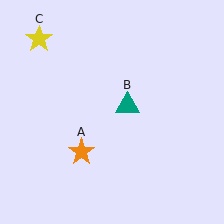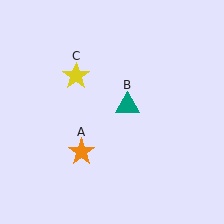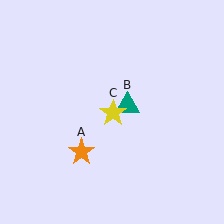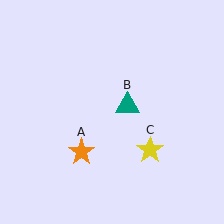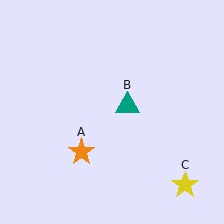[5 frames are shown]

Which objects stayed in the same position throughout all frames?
Orange star (object A) and teal triangle (object B) remained stationary.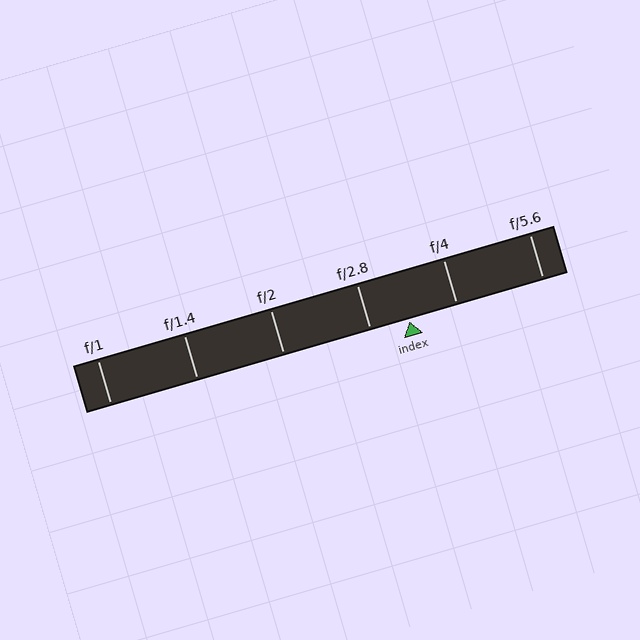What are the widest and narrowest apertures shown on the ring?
The widest aperture shown is f/1 and the narrowest is f/5.6.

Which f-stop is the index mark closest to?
The index mark is closest to f/2.8.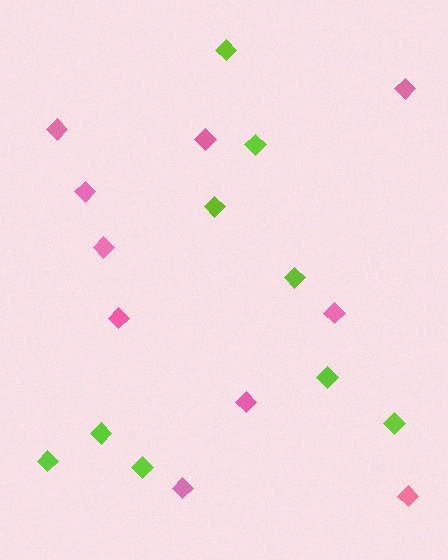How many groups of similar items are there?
There are 2 groups: one group of lime diamonds (9) and one group of pink diamonds (10).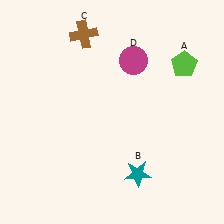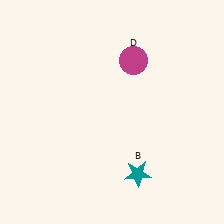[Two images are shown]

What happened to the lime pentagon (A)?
The lime pentagon (A) was removed in Image 2. It was in the top-right area of Image 1.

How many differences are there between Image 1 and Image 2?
There are 2 differences between the two images.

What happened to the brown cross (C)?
The brown cross (C) was removed in Image 2. It was in the top-left area of Image 1.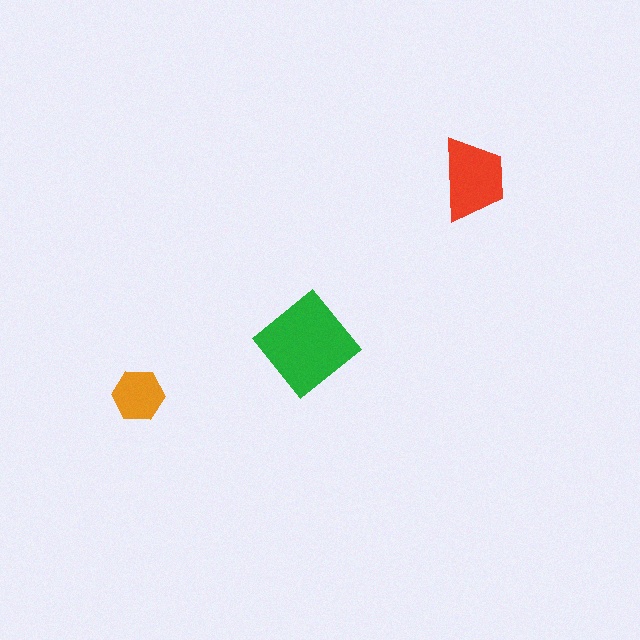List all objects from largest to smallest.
The green diamond, the red trapezoid, the orange hexagon.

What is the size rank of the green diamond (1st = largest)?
1st.